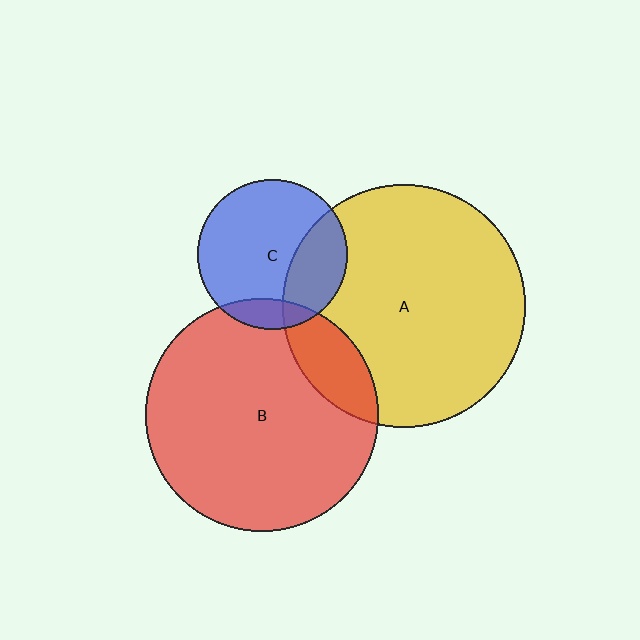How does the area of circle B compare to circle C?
Approximately 2.4 times.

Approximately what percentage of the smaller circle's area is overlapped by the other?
Approximately 10%.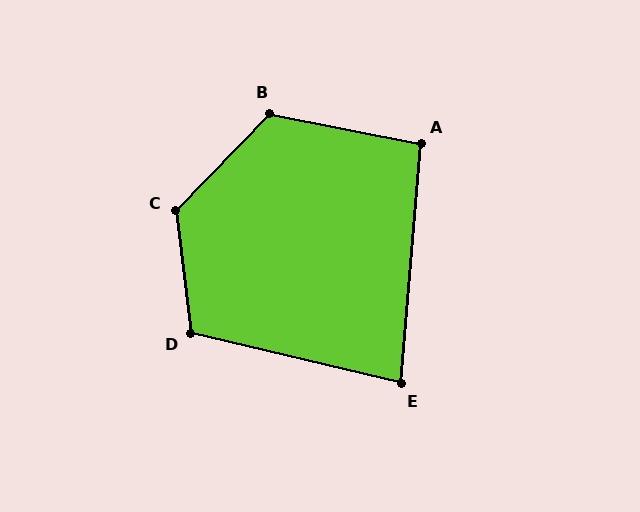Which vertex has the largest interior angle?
C, at approximately 129 degrees.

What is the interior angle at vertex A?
Approximately 96 degrees (obtuse).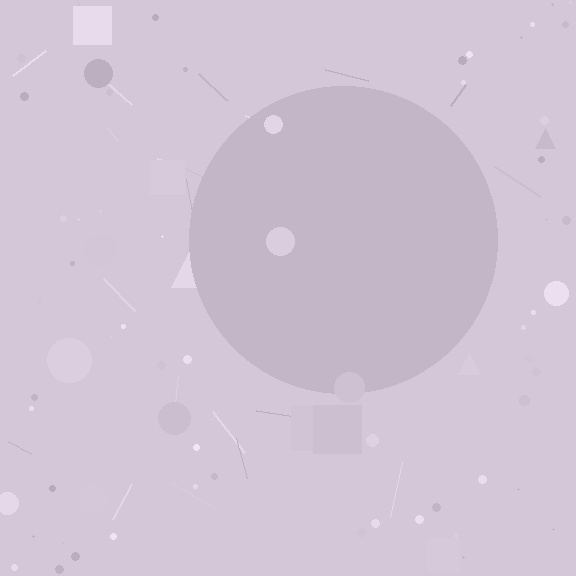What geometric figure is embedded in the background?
A circle is embedded in the background.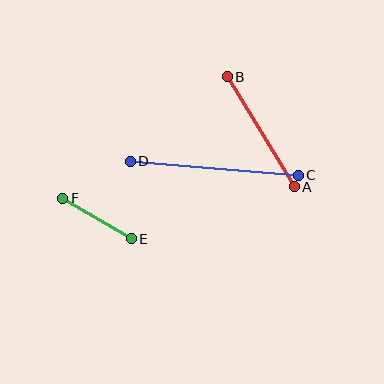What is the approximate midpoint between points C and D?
The midpoint is at approximately (214, 168) pixels.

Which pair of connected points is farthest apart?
Points C and D are farthest apart.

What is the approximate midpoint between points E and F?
The midpoint is at approximately (97, 219) pixels.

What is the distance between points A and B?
The distance is approximately 129 pixels.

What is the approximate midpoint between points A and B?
The midpoint is at approximately (261, 132) pixels.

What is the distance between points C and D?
The distance is approximately 169 pixels.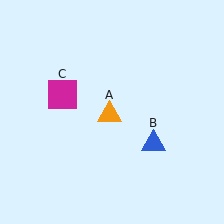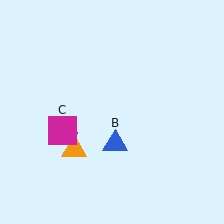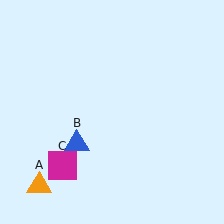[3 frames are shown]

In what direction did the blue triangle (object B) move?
The blue triangle (object B) moved left.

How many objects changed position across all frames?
3 objects changed position: orange triangle (object A), blue triangle (object B), magenta square (object C).